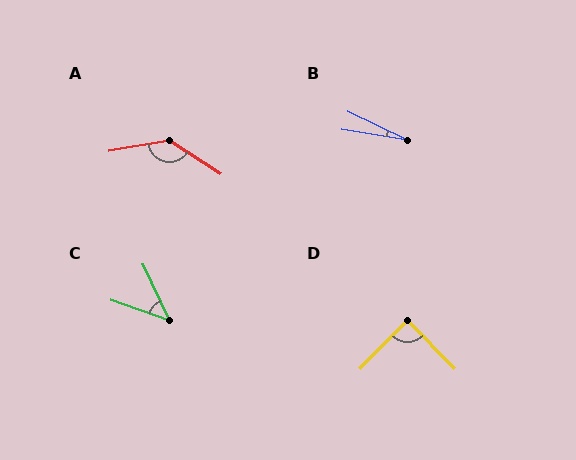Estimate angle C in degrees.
Approximately 46 degrees.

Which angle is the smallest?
B, at approximately 16 degrees.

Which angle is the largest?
A, at approximately 137 degrees.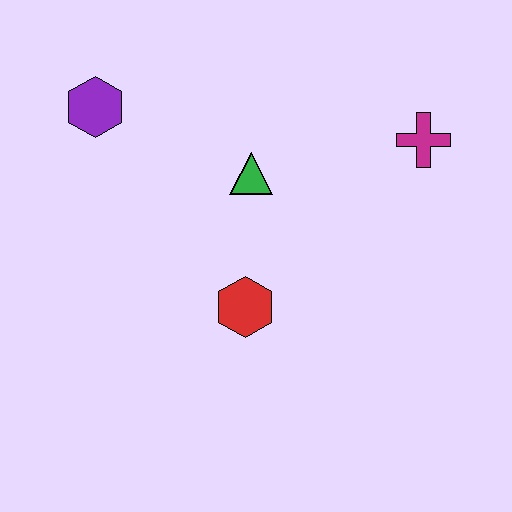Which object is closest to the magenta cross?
The green triangle is closest to the magenta cross.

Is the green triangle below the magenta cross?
Yes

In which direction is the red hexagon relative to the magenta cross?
The red hexagon is to the left of the magenta cross.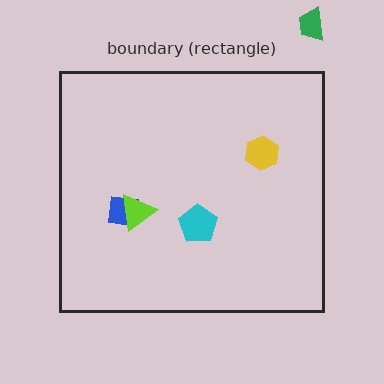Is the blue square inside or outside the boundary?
Inside.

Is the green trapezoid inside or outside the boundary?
Outside.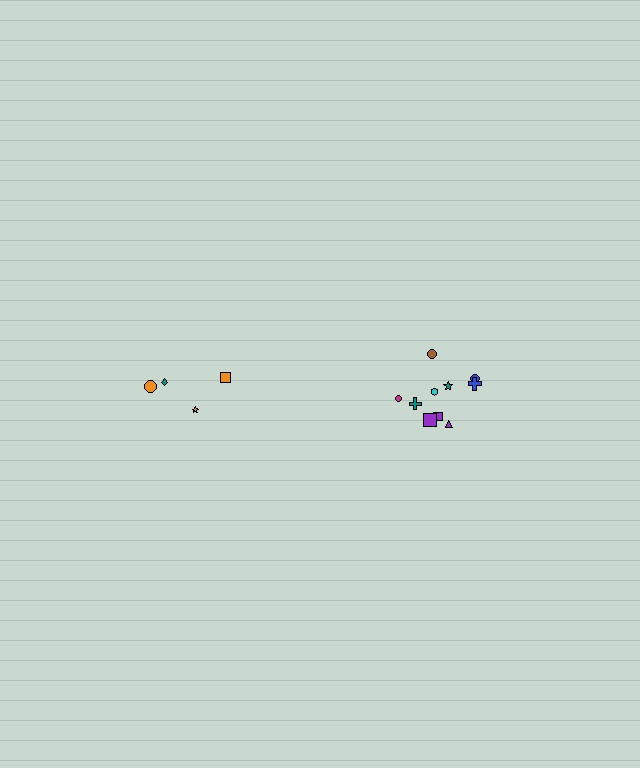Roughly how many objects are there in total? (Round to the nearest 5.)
Roughly 15 objects in total.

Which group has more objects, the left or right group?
The right group.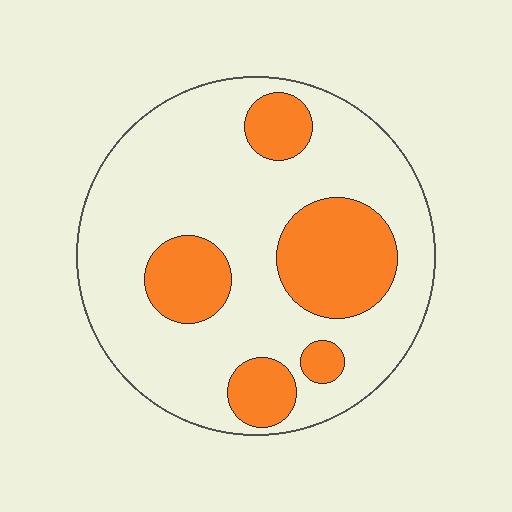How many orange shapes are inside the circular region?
5.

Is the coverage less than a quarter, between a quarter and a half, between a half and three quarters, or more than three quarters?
Between a quarter and a half.